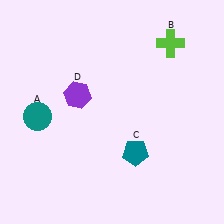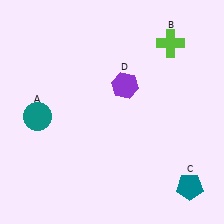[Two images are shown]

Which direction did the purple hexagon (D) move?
The purple hexagon (D) moved right.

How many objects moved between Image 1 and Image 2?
2 objects moved between the two images.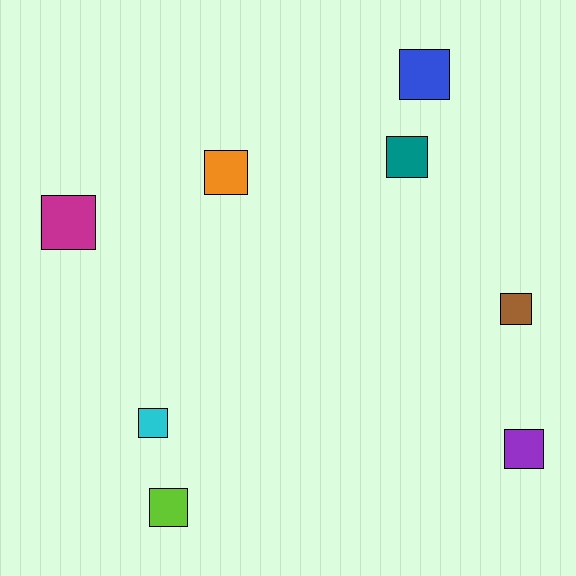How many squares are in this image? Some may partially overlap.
There are 8 squares.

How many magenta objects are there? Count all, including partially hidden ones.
There is 1 magenta object.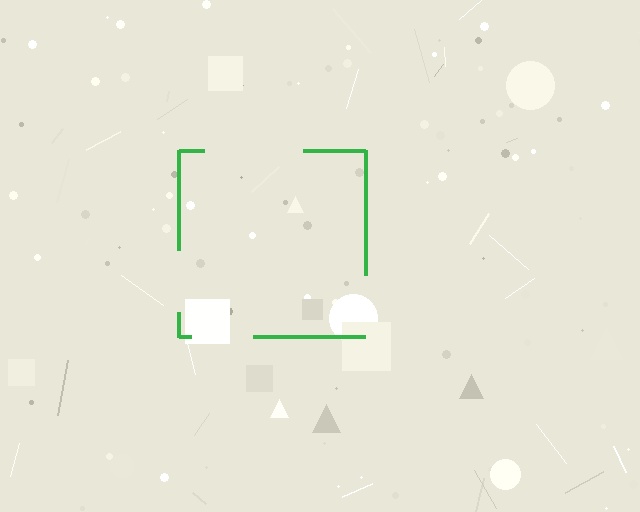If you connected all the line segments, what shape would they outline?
They would outline a square.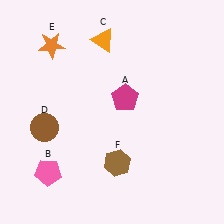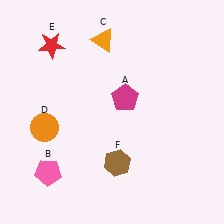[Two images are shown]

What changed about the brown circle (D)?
In Image 1, D is brown. In Image 2, it changed to orange.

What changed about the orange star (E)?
In Image 1, E is orange. In Image 2, it changed to red.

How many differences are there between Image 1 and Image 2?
There are 2 differences between the two images.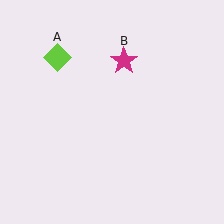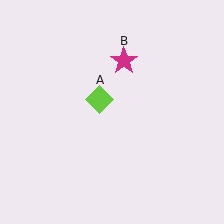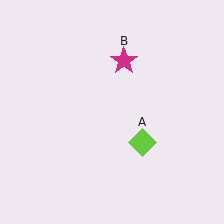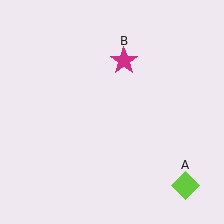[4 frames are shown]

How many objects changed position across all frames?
1 object changed position: lime diamond (object A).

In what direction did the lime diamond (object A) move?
The lime diamond (object A) moved down and to the right.